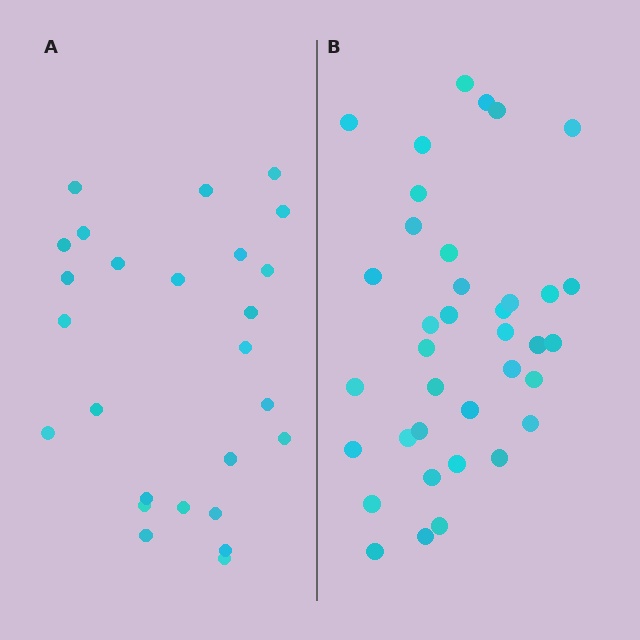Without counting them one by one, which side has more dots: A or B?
Region B (the right region) has more dots.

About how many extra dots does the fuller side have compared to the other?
Region B has roughly 12 or so more dots than region A.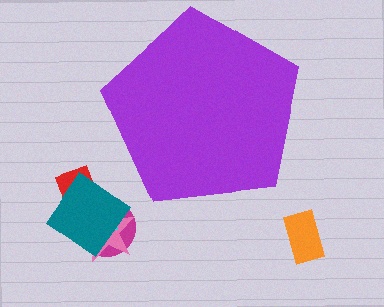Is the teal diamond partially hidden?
No, the teal diamond is fully visible.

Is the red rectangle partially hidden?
No, the red rectangle is fully visible.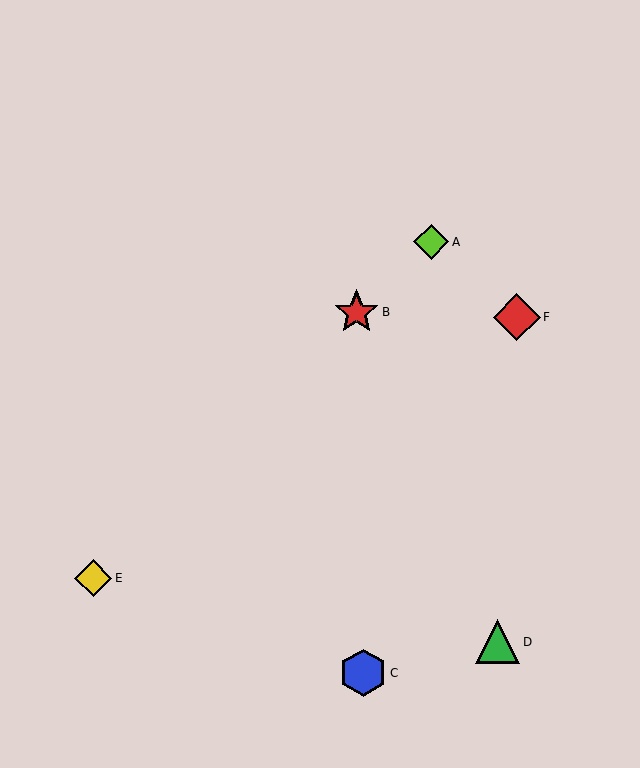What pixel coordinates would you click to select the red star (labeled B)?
Click at (356, 312) to select the red star B.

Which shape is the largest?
The blue hexagon (labeled C) is the largest.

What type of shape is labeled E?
Shape E is a yellow diamond.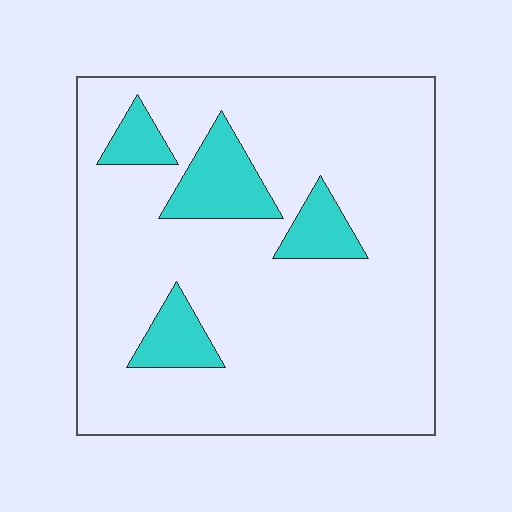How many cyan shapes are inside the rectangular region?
4.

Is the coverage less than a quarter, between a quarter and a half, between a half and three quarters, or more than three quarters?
Less than a quarter.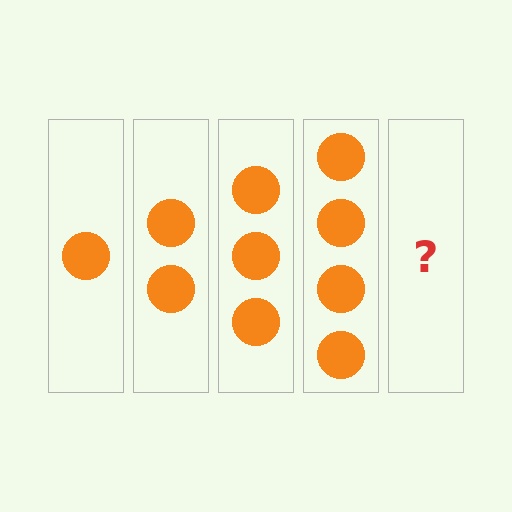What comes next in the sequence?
The next element should be 5 circles.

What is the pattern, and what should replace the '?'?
The pattern is that each step adds one more circle. The '?' should be 5 circles.